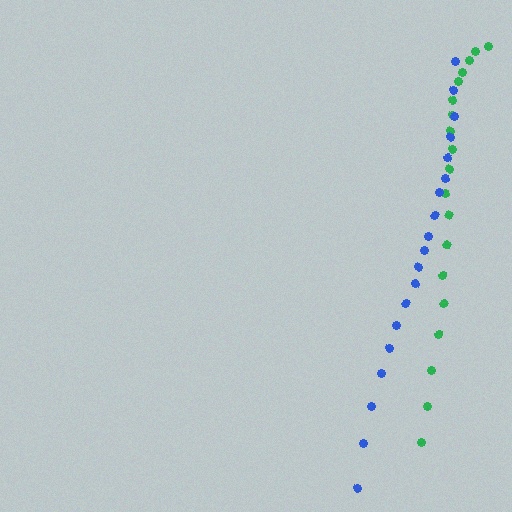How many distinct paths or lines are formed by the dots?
There are 2 distinct paths.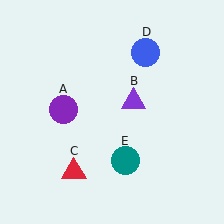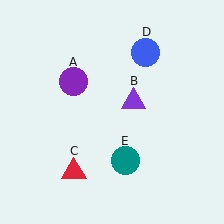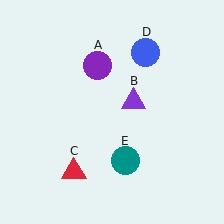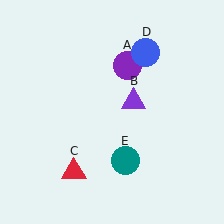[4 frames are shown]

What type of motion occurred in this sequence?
The purple circle (object A) rotated clockwise around the center of the scene.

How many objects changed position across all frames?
1 object changed position: purple circle (object A).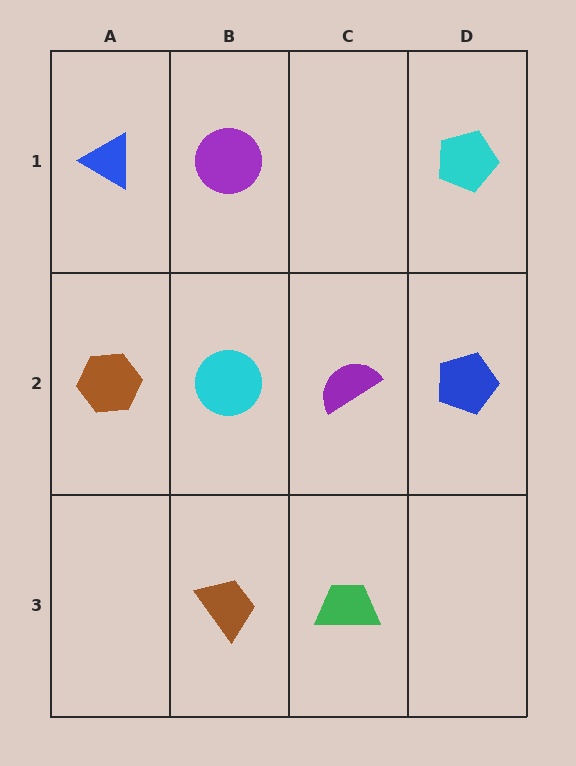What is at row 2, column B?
A cyan circle.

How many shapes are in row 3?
2 shapes.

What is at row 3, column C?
A green trapezoid.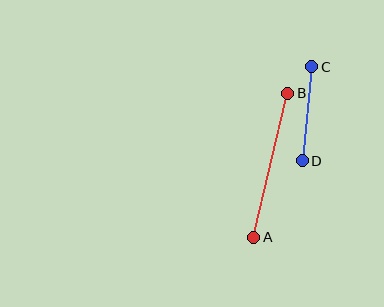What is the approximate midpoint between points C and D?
The midpoint is at approximately (307, 114) pixels.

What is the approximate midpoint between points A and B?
The midpoint is at approximately (271, 165) pixels.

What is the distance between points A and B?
The distance is approximately 148 pixels.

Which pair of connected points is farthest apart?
Points A and B are farthest apart.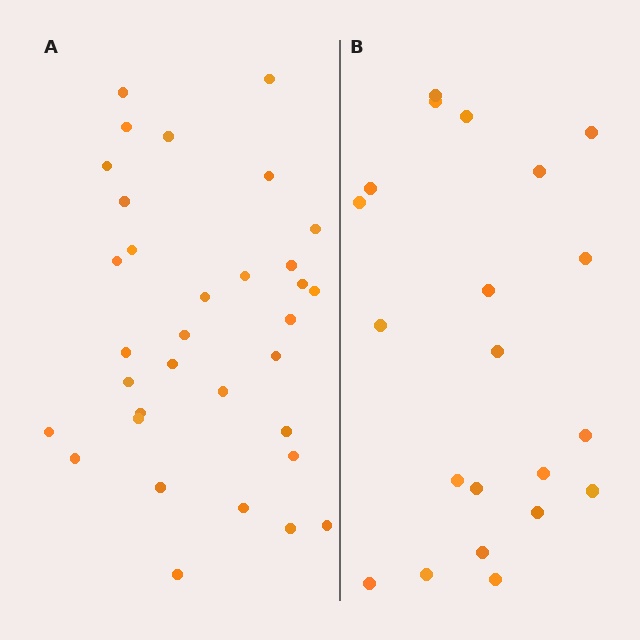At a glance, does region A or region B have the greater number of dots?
Region A (the left region) has more dots.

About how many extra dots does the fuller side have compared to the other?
Region A has roughly 12 or so more dots than region B.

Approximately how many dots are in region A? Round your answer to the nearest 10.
About 30 dots. (The exact count is 33, which rounds to 30.)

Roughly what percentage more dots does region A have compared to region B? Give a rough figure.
About 55% more.